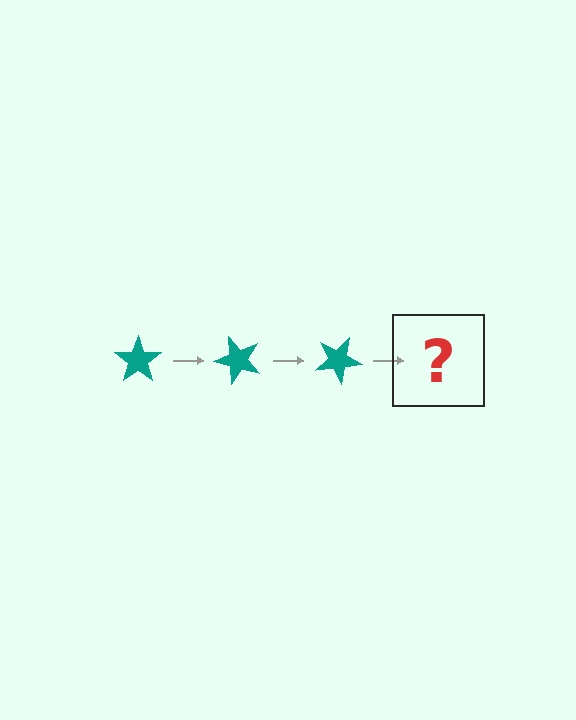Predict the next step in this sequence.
The next step is a teal star rotated 150 degrees.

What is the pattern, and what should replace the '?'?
The pattern is that the star rotates 50 degrees each step. The '?' should be a teal star rotated 150 degrees.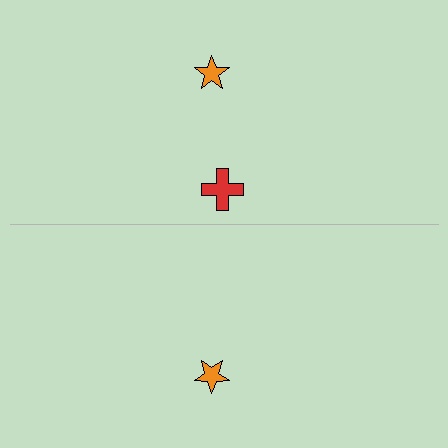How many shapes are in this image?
There are 3 shapes in this image.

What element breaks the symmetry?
A red cross is missing from the bottom side.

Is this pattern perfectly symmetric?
No, the pattern is not perfectly symmetric. A red cross is missing from the bottom side.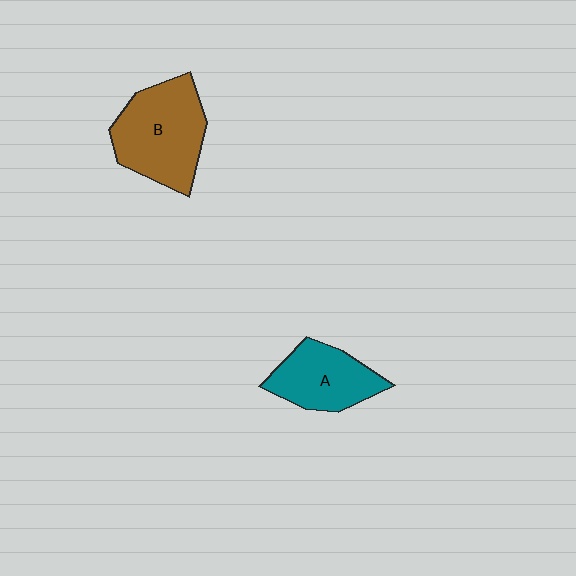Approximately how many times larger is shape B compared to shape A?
Approximately 1.4 times.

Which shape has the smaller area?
Shape A (teal).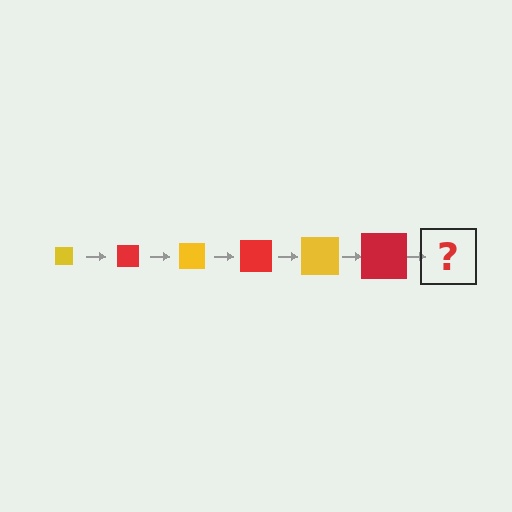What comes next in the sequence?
The next element should be a yellow square, larger than the previous one.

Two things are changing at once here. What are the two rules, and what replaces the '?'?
The two rules are that the square grows larger each step and the color cycles through yellow and red. The '?' should be a yellow square, larger than the previous one.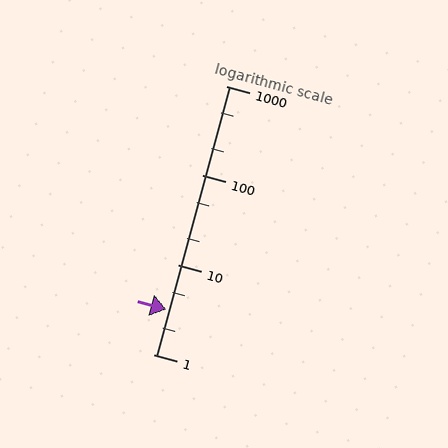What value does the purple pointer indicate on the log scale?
The pointer indicates approximately 3.2.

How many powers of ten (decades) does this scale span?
The scale spans 3 decades, from 1 to 1000.